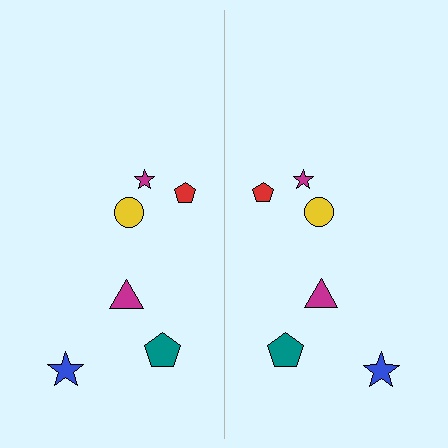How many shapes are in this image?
There are 12 shapes in this image.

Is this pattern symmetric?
Yes, this pattern has bilateral (reflection) symmetry.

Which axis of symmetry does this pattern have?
The pattern has a vertical axis of symmetry running through the center of the image.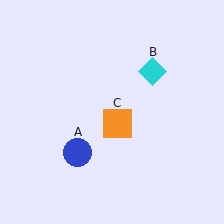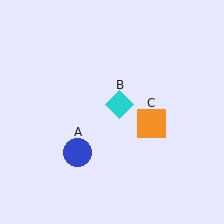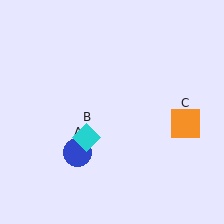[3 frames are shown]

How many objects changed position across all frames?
2 objects changed position: cyan diamond (object B), orange square (object C).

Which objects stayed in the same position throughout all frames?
Blue circle (object A) remained stationary.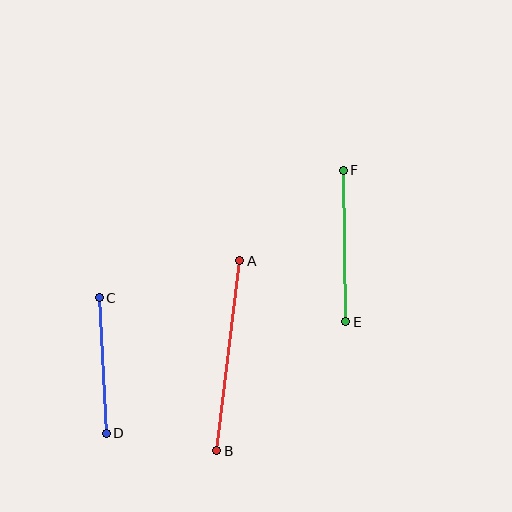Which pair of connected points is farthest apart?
Points A and B are farthest apart.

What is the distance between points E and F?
The distance is approximately 151 pixels.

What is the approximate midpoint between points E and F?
The midpoint is at approximately (344, 246) pixels.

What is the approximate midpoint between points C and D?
The midpoint is at approximately (103, 365) pixels.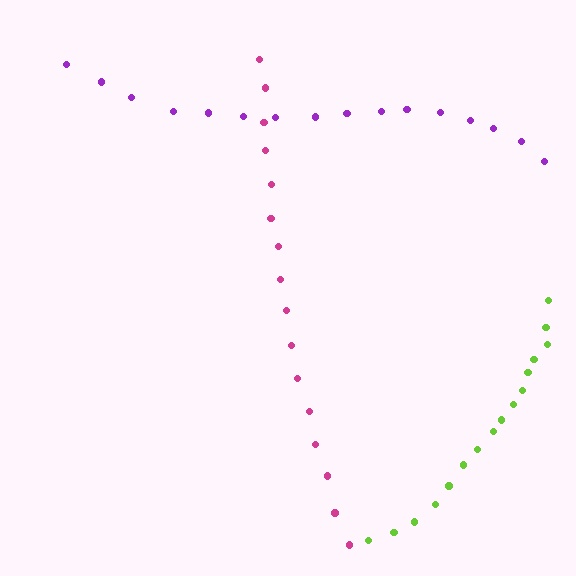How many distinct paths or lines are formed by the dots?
There are 3 distinct paths.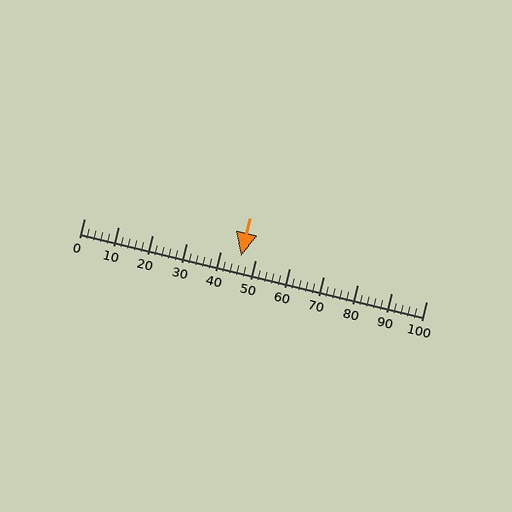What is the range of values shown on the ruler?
The ruler shows values from 0 to 100.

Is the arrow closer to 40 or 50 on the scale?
The arrow is closer to 50.